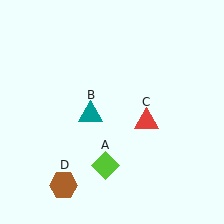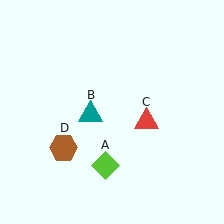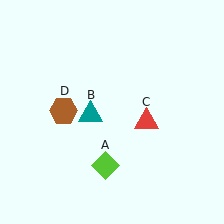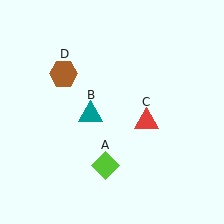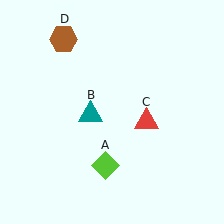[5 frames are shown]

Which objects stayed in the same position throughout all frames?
Lime diamond (object A) and teal triangle (object B) and red triangle (object C) remained stationary.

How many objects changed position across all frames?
1 object changed position: brown hexagon (object D).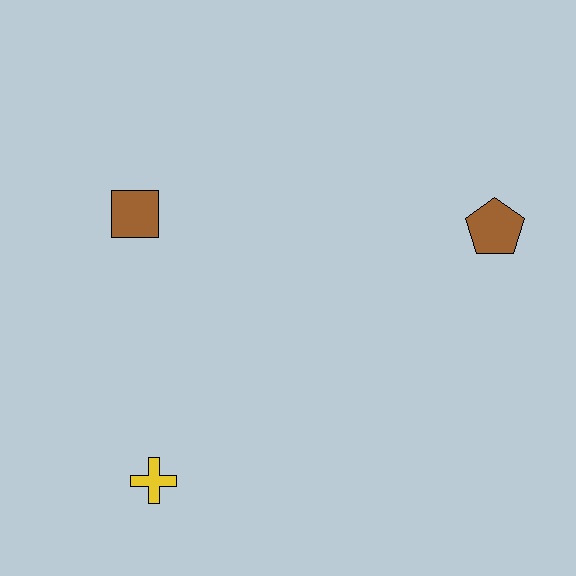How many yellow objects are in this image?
There is 1 yellow object.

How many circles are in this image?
There are no circles.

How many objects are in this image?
There are 3 objects.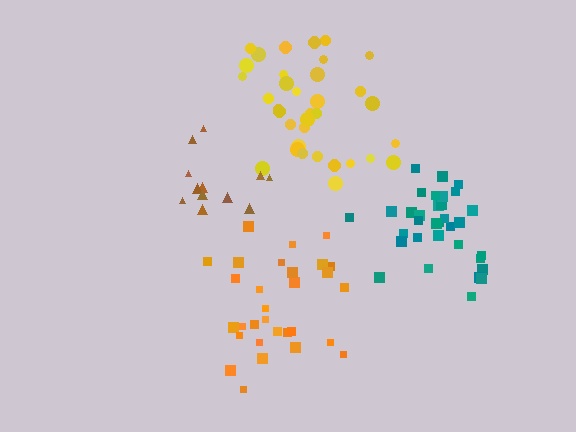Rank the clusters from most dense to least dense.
teal, yellow, orange, brown.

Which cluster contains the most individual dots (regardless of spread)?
Yellow (35).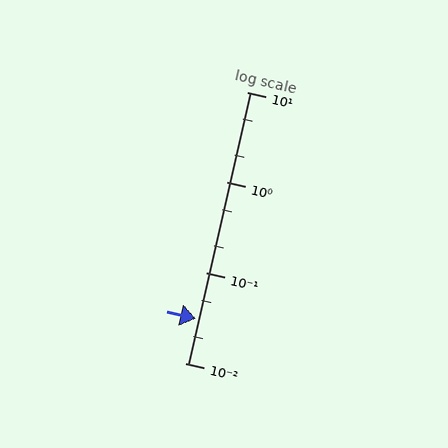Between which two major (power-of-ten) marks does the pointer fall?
The pointer is between 0.01 and 0.1.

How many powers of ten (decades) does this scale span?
The scale spans 3 decades, from 0.01 to 10.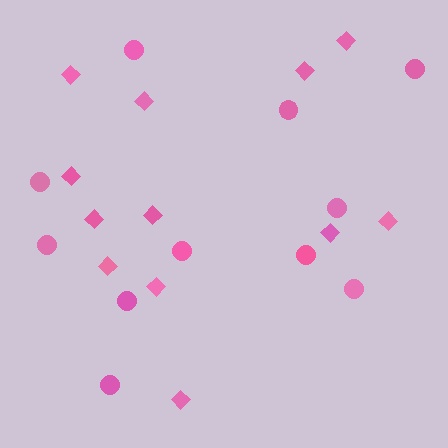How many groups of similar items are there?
There are 2 groups: one group of circles (11) and one group of diamonds (12).